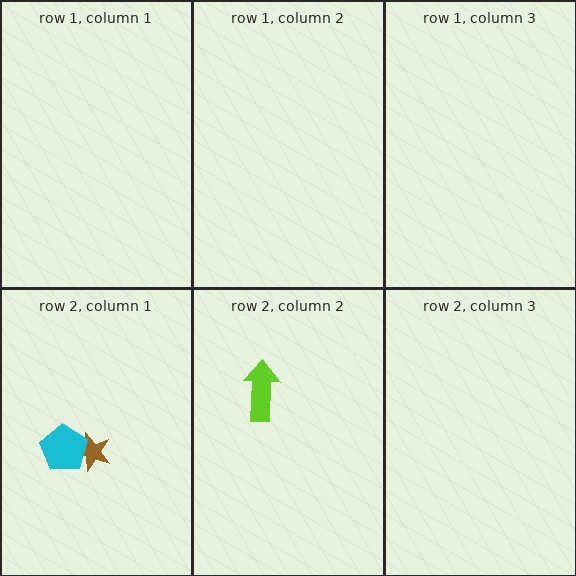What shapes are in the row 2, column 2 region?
The lime arrow.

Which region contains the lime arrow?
The row 2, column 2 region.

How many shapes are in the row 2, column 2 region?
1.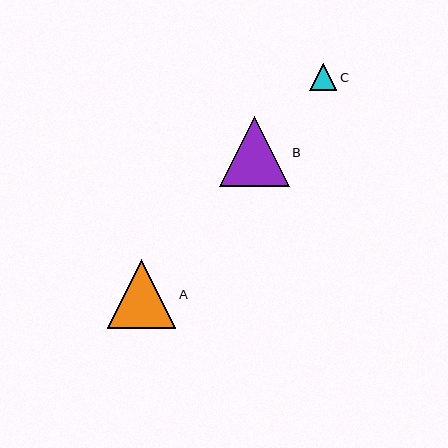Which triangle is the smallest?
Triangle C is the smallest with a size of approximately 27 pixels.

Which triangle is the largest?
Triangle B is the largest with a size of approximately 70 pixels.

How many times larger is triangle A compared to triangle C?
Triangle A is approximately 2.5 times the size of triangle C.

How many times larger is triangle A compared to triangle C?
Triangle A is approximately 2.5 times the size of triangle C.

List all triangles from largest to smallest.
From largest to smallest: B, A, C.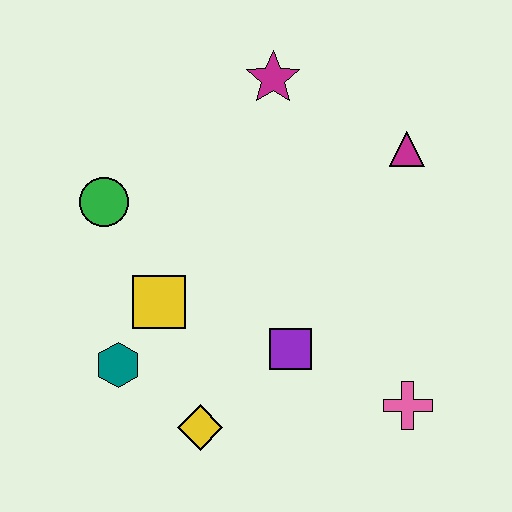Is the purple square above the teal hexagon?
Yes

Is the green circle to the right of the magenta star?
No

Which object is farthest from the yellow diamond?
The magenta star is farthest from the yellow diamond.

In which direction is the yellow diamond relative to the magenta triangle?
The yellow diamond is below the magenta triangle.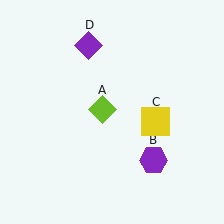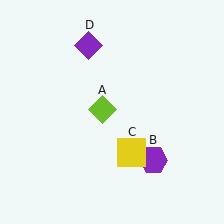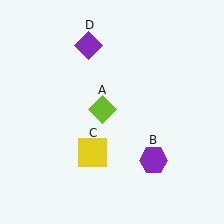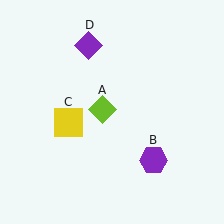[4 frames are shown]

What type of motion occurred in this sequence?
The yellow square (object C) rotated clockwise around the center of the scene.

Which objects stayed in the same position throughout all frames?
Lime diamond (object A) and purple hexagon (object B) and purple diamond (object D) remained stationary.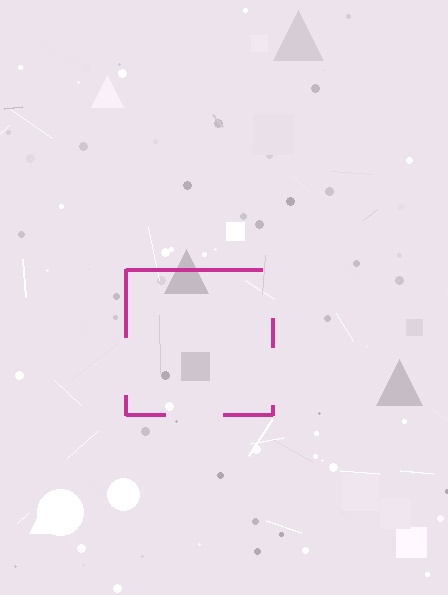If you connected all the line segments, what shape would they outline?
They would outline a square.